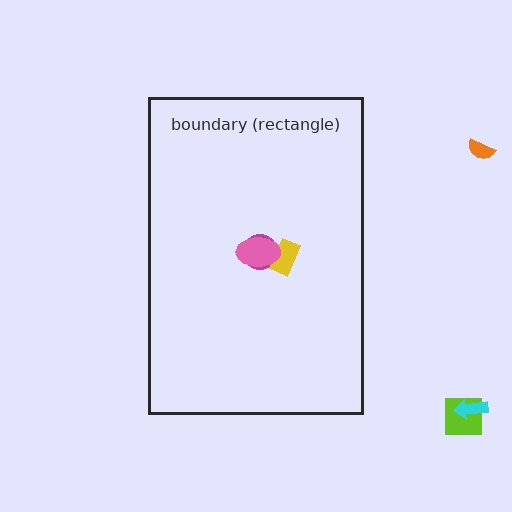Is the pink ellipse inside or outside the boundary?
Inside.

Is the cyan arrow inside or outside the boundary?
Outside.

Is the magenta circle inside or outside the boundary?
Inside.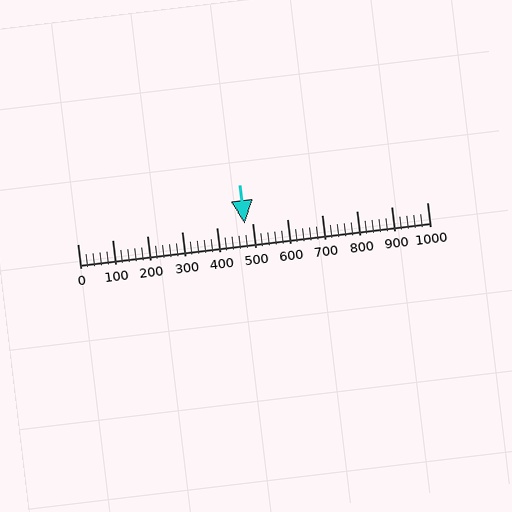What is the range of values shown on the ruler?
The ruler shows values from 0 to 1000.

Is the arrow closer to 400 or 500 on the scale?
The arrow is closer to 500.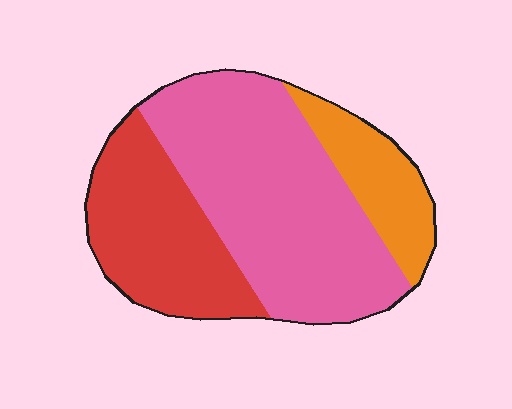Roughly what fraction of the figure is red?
Red covers about 30% of the figure.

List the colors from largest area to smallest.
From largest to smallest: pink, red, orange.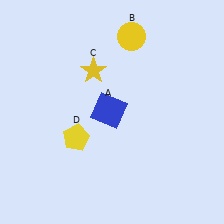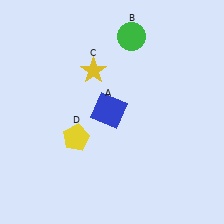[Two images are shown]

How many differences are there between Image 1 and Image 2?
There is 1 difference between the two images.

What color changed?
The circle (B) changed from yellow in Image 1 to green in Image 2.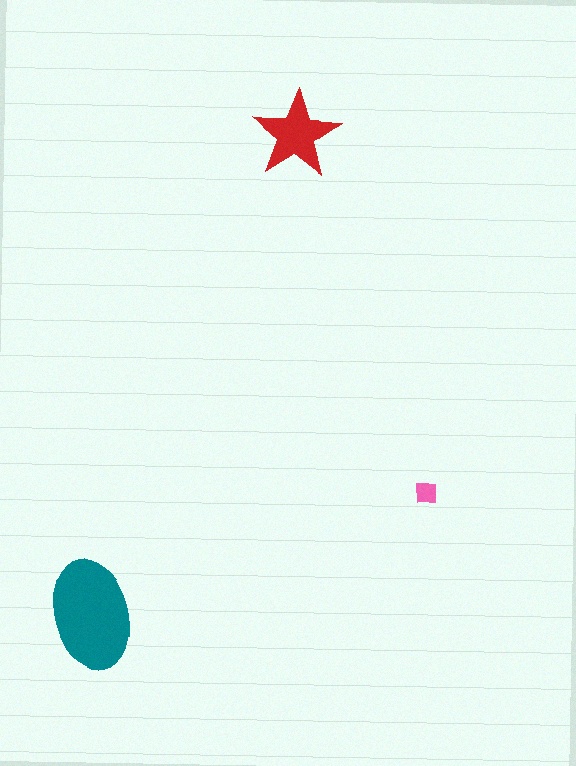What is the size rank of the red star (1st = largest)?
2nd.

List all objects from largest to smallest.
The teal ellipse, the red star, the pink square.